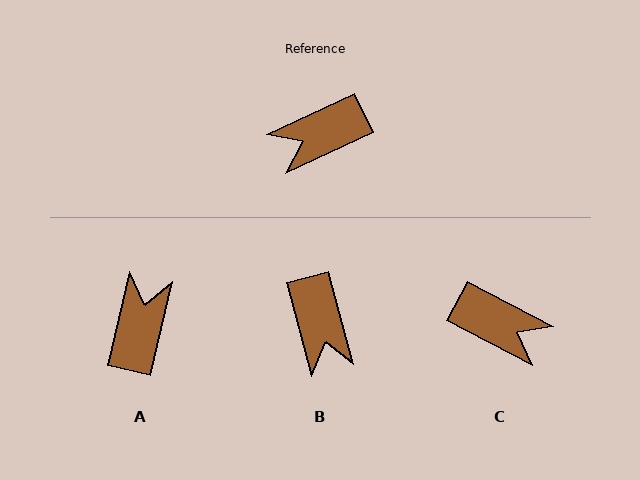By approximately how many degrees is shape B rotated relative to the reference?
Approximately 80 degrees counter-clockwise.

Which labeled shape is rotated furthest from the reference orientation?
A, about 128 degrees away.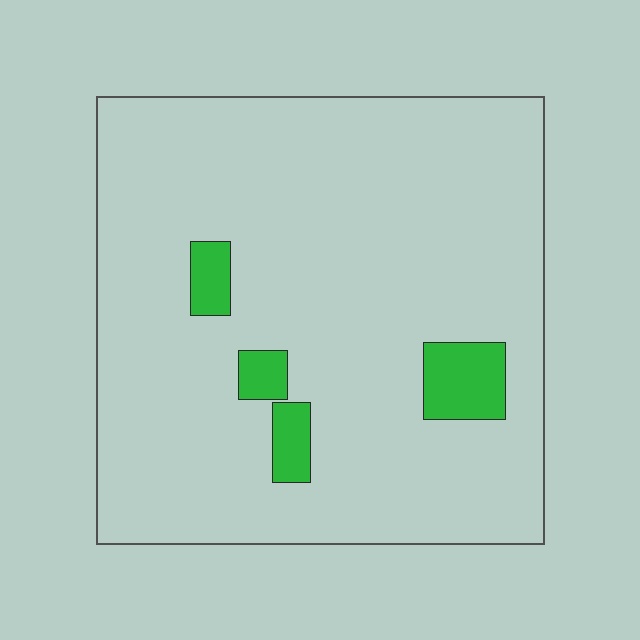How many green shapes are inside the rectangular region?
4.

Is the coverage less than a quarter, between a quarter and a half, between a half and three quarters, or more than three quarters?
Less than a quarter.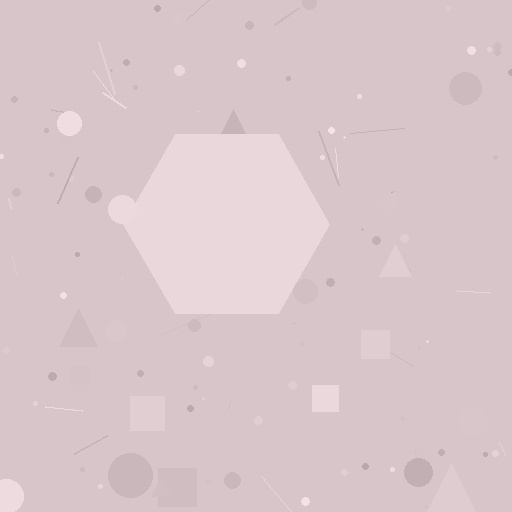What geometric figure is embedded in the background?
A hexagon is embedded in the background.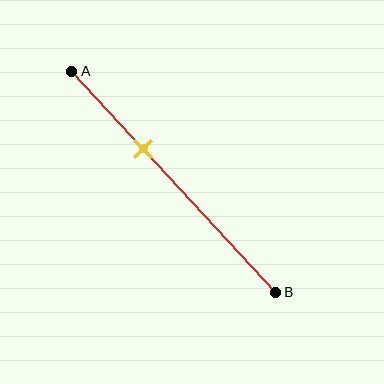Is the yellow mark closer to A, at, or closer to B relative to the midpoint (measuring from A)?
The yellow mark is closer to point A than the midpoint of segment AB.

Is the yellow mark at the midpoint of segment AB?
No, the mark is at about 35% from A, not at the 50% midpoint.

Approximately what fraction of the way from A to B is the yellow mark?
The yellow mark is approximately 35% of the way from A to B.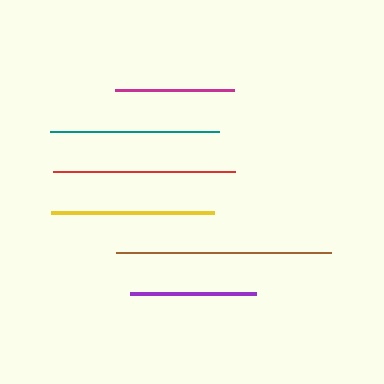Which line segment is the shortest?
The magenta line is the shortest at approximately 118 pixels.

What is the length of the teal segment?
The teal segment is approximately 169 pixels long.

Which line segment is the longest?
The brown line is the longest at approximately 215 pixels.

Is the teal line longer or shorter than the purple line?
The teal line is longer than the purple line.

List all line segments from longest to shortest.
From longest to shortest: brown, red, teal, yellow, purple, magenta.